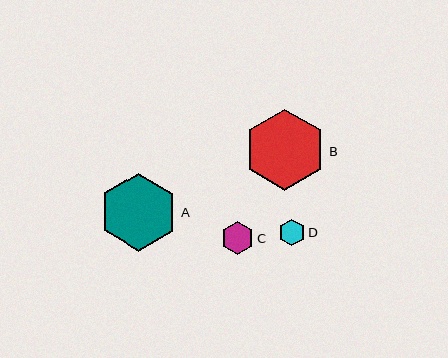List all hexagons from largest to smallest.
From largest to smallest: B, A, C, D.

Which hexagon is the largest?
Hexagon B is the largest with a size of approximately 81 pixels.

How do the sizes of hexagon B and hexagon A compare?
Hexagon B and hexagon A are approximately the same size.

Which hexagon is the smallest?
Hexagon D is the smallest with a size of approximately 27 pixels.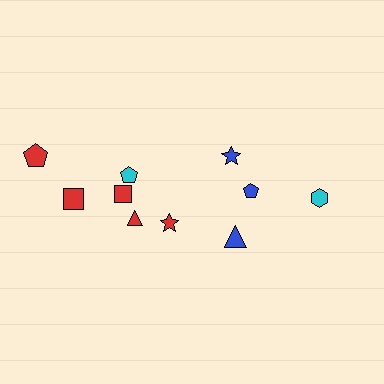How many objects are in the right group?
There are 4 objects.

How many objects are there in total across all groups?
There are 10 objects.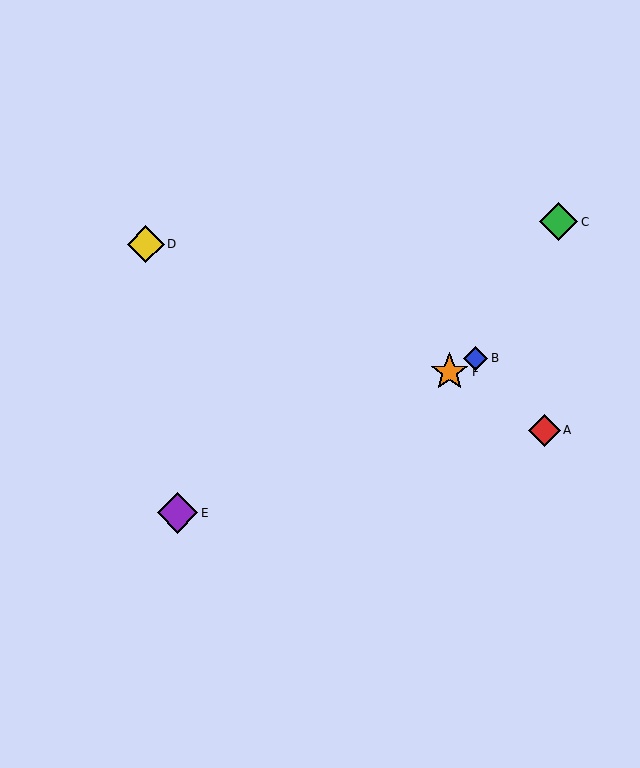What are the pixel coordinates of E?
Object E is at (178, 513).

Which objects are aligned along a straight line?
Objects B, E, F are aligned along a straight line.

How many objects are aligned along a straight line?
3 objects (B, E, F) are aligned along a straight line.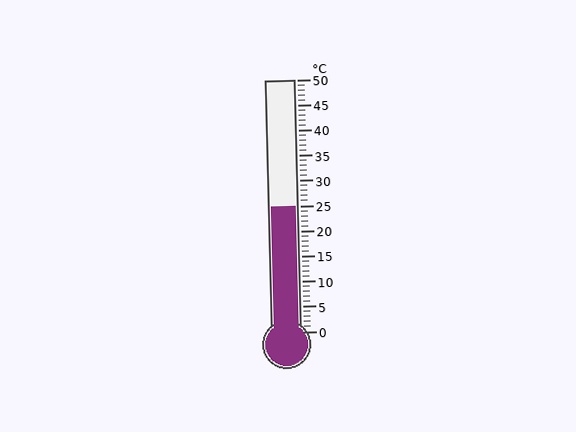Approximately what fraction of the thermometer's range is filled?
The thermometer is filled to approximately 50% of its range.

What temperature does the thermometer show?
The thermometer shows approximately 25°C.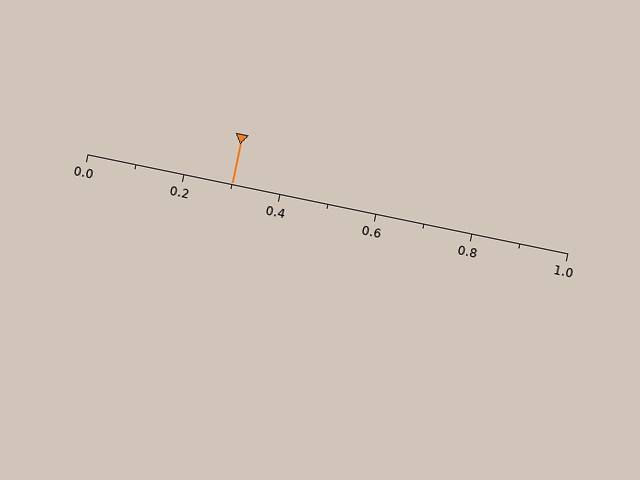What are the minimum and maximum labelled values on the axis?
The axis runs from 0.0 to 1.0.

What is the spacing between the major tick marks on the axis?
The major ticks are spaced 0.2 apart.